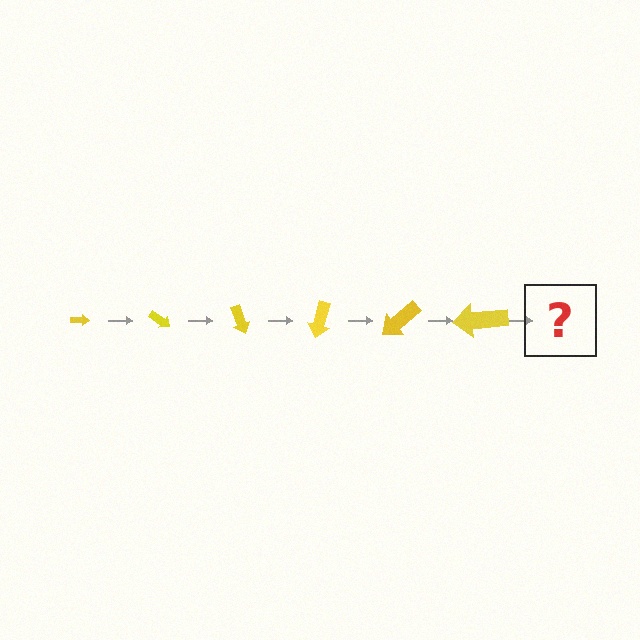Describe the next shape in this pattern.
It should be an arrow, larger than the previous one and rotated 210 degrees from the start.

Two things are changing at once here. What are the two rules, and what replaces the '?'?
The two rules are that the arrow grows larger each step and it rotates 35 degrees each step. The '?' should be an arrow, larger than the previous one and rotated 210 degrees from the start.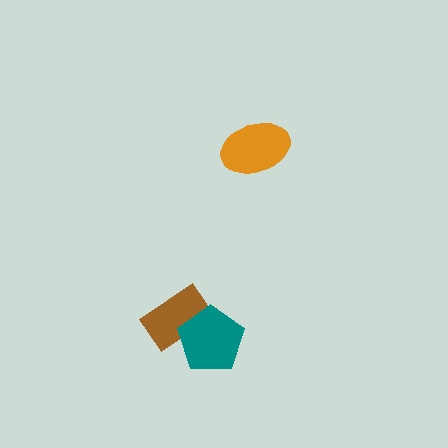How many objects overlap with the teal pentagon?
1 object overlaps with the teal pentagon.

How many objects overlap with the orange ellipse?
0 objects overlap with the orange ellipse.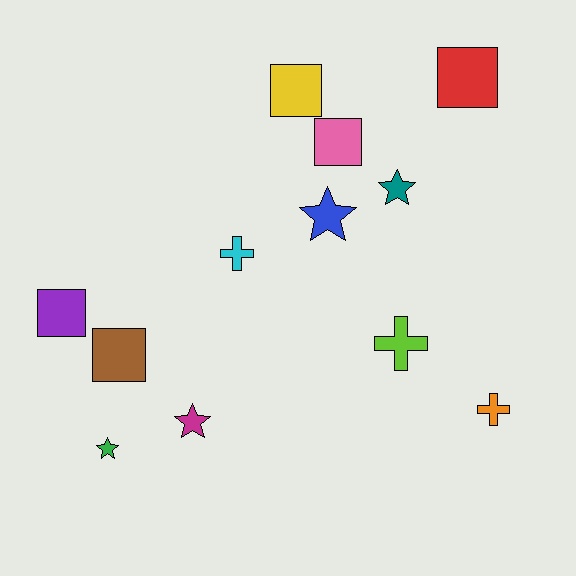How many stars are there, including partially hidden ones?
There are 4 stars.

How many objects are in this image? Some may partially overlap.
There are 12 objects.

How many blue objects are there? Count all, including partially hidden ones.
There is 1 blue object.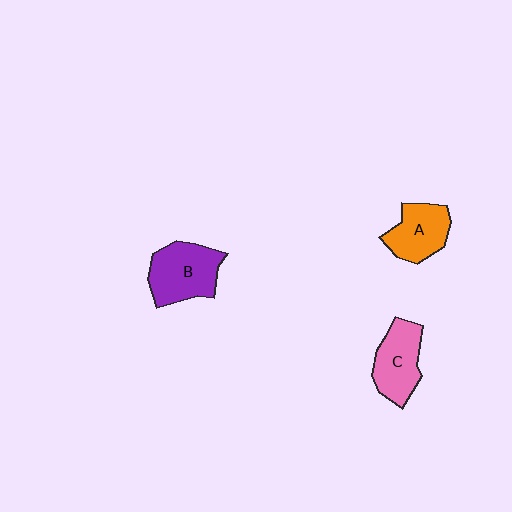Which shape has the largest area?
Shape B (purple).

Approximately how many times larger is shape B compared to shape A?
Approximately 1.2 times.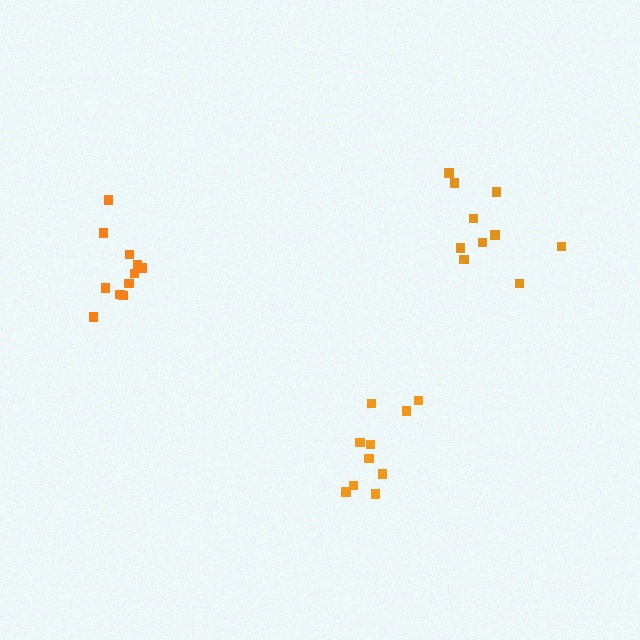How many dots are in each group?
Group 1: 10 dots, Group 2: 11 dots, Group 3: 10 dots (31 total).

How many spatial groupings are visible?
There are 3 spatial groupings.